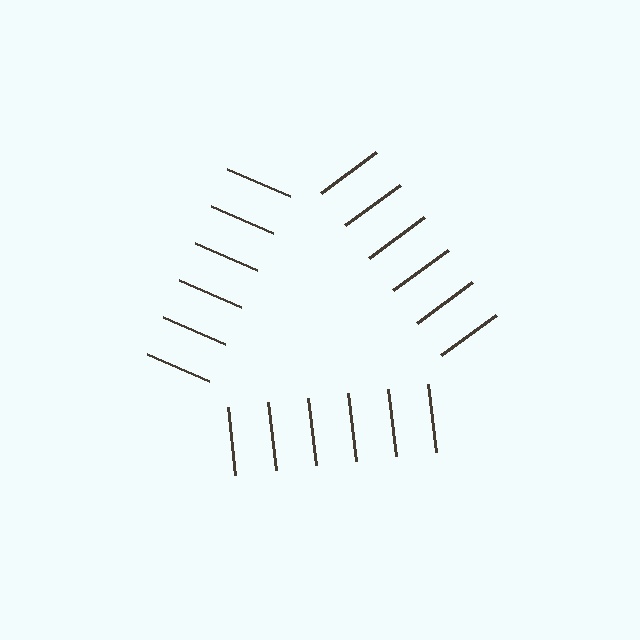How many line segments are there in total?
18 — 6 along each of the 3 edges.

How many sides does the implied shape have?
3 sides — the line-ends trace a triangle.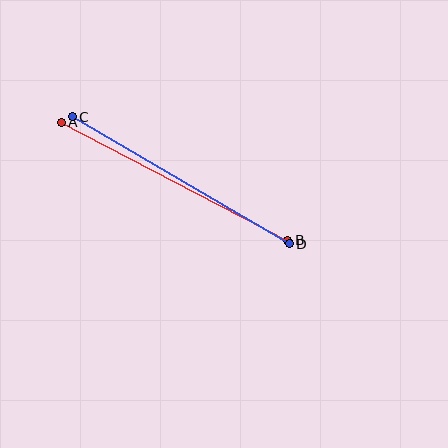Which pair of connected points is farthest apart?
Points A and B are farthest apart.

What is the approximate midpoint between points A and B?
The midpoint is at approximately (174, 181) pixels.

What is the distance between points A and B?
The distance is approximately 256 pixels.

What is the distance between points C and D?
The distance is approximately 251 pixels.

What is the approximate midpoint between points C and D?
The midpoint is at approximately (181, 180) pixels.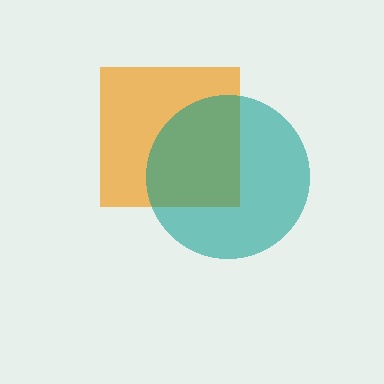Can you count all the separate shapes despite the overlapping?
Yes, there are 2 separate shapes.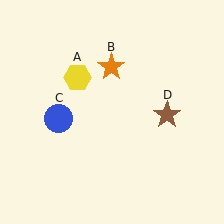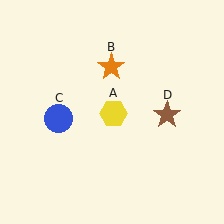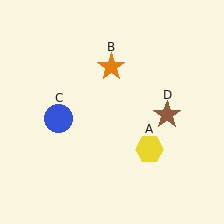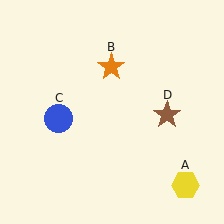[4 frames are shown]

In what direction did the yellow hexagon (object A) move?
The yellow hexagon (object A) moved down and to the right.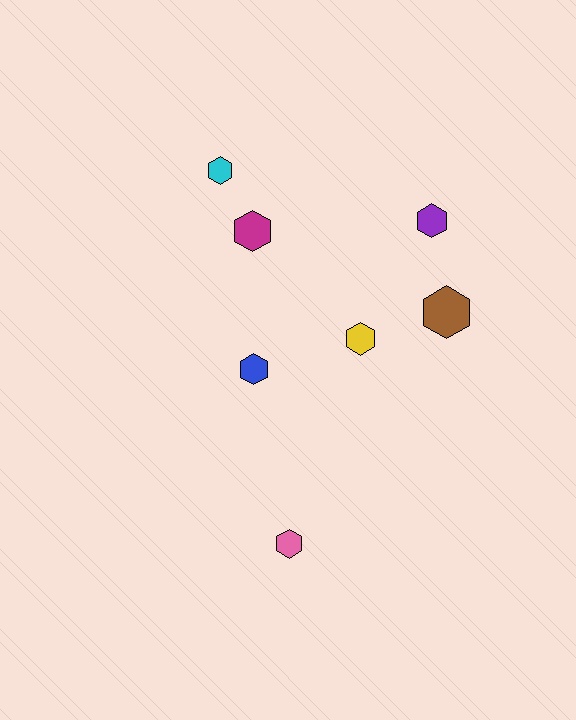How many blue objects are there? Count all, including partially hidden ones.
There is 1 blue object.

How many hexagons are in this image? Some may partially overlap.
There are 7 hexagons.